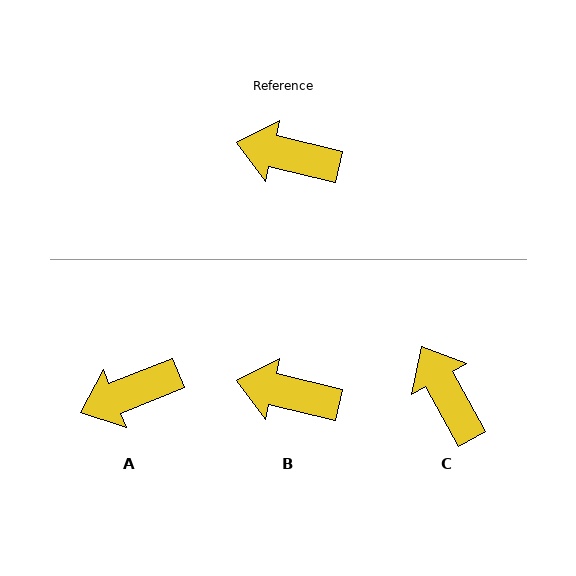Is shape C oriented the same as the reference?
No, it is off by about 48 degrees.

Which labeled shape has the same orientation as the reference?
B.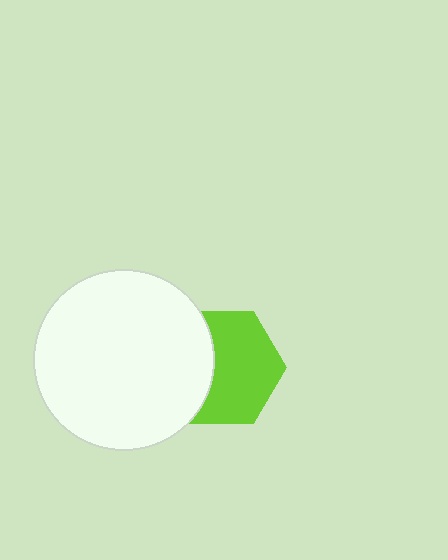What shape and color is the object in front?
The object in front is a white circle.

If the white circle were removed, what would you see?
You would see the complete lime hexagon.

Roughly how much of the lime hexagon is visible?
About half of it is visible (roughly 64%).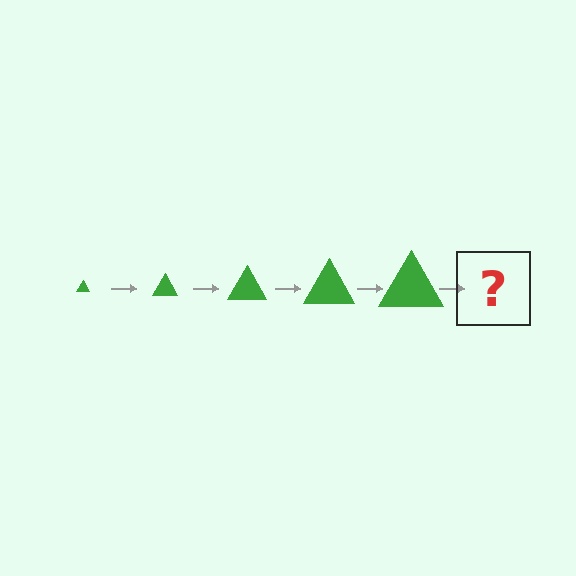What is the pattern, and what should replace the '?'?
The pattern is that the triangle gets progressively larger each step. The '?' should be a green triangle, larger than the previous one.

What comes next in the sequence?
The next element should be a green triangle, larger than the previous one.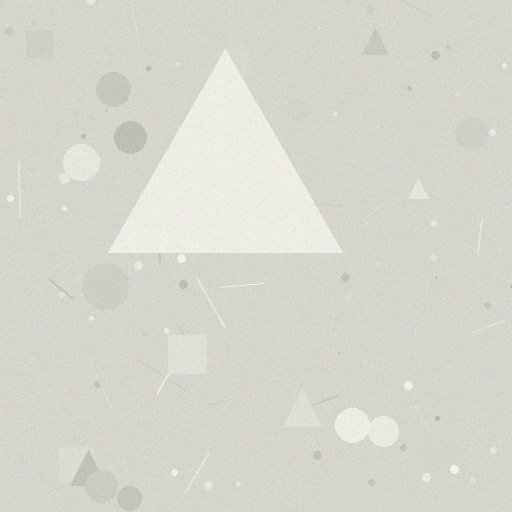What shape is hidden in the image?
A triangle is hidden in the image.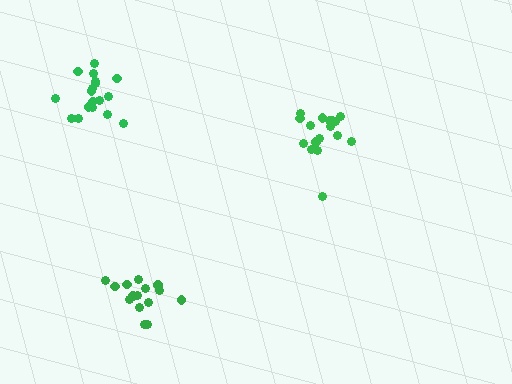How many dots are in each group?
Group 1: 17 dots, Group 2: 19 dots, Group 3: 15 dots (51 total).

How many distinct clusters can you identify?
There are 3 distinct clusters.